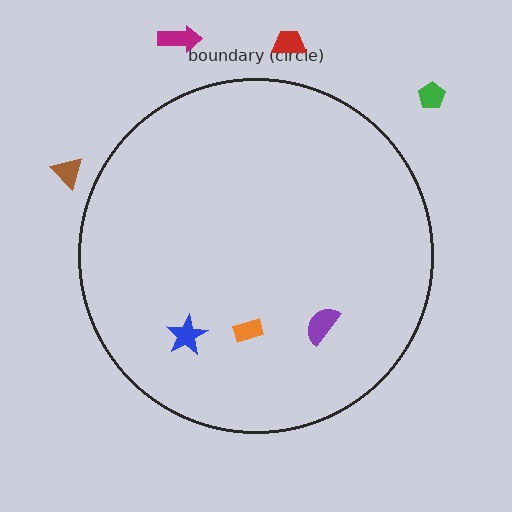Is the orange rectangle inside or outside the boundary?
Inside.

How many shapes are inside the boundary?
3 inside, 4 outside.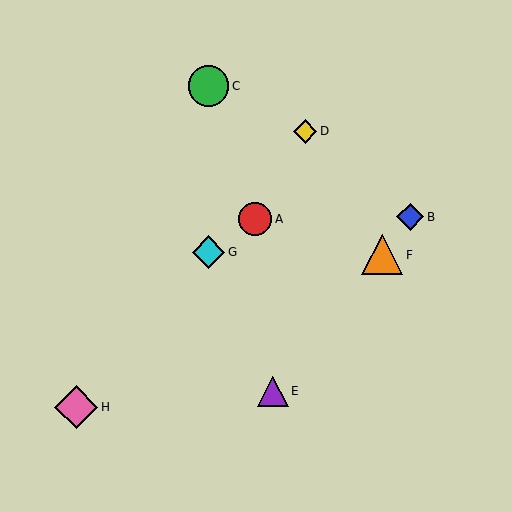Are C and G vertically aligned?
Yes, both are at x≈209.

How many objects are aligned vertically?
2 objects (C, G) are aligned vertically.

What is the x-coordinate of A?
Object A is at x≈255.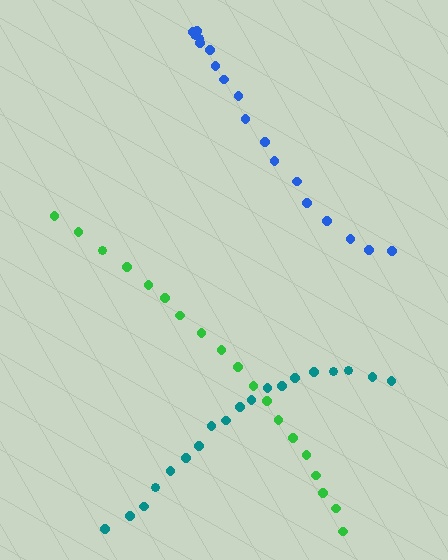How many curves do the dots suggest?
There are 3 distinct paths.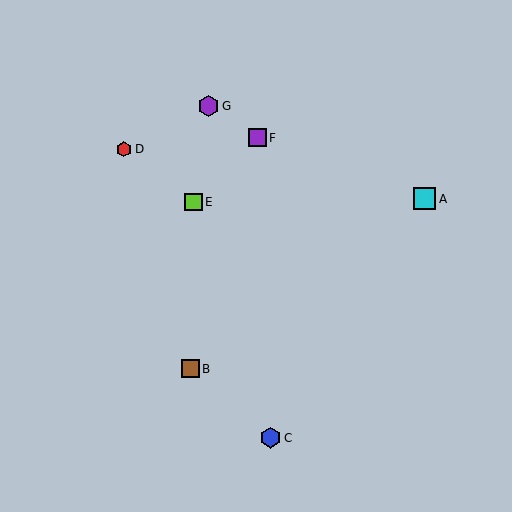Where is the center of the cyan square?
The center of the cyan square is at (424, 199).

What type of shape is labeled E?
Shape E is a lime square.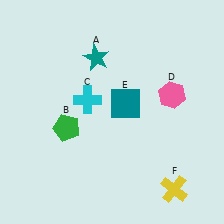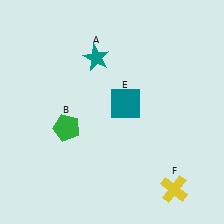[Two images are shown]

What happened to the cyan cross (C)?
The cyan cross (C) was removed in Image 2. It was in the top-left area of Image 1.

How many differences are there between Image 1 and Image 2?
There are 2 differences between the two images.